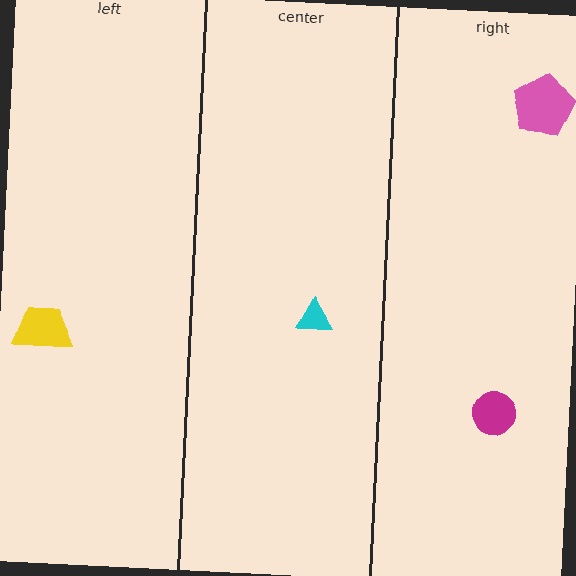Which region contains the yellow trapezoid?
The left region.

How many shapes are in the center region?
1.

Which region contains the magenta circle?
The right region.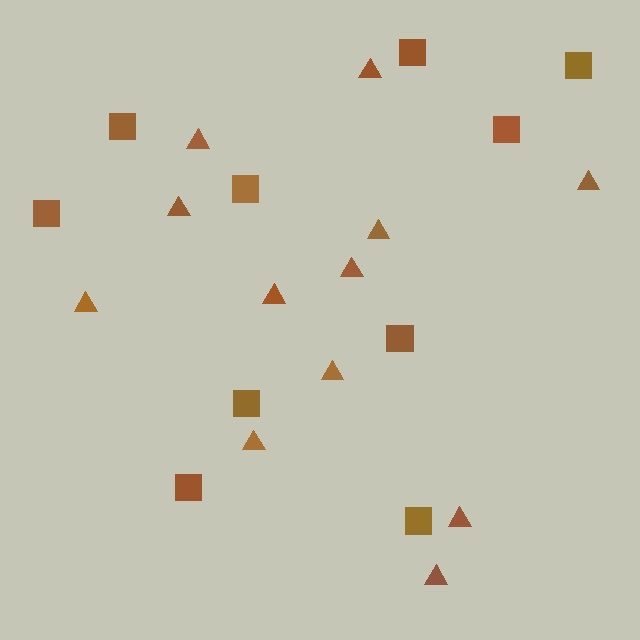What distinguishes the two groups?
There are 2 groups: one group of squares (10) and one group of triangles (12).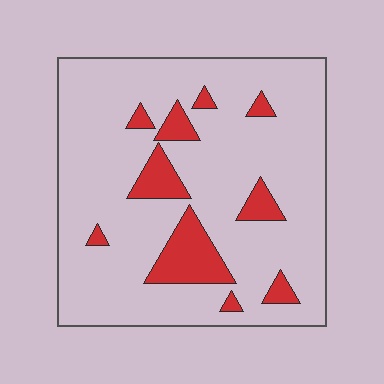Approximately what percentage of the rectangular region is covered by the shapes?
Approximately 15%.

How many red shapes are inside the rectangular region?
10.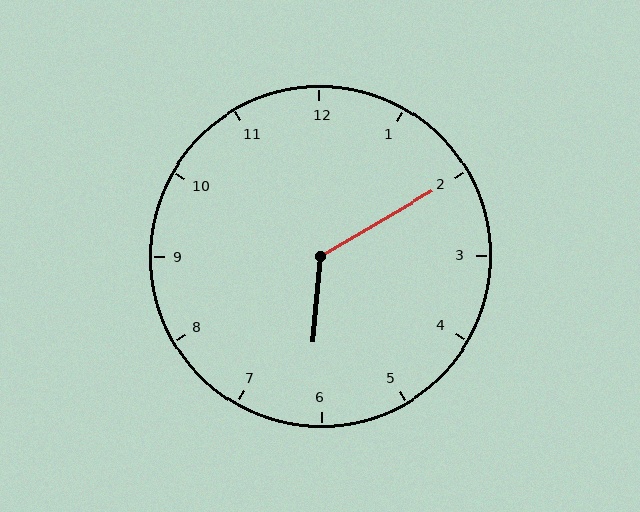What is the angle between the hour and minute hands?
Approximately 125 degrees.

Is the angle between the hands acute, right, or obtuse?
It is obtuse.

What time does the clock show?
6:10.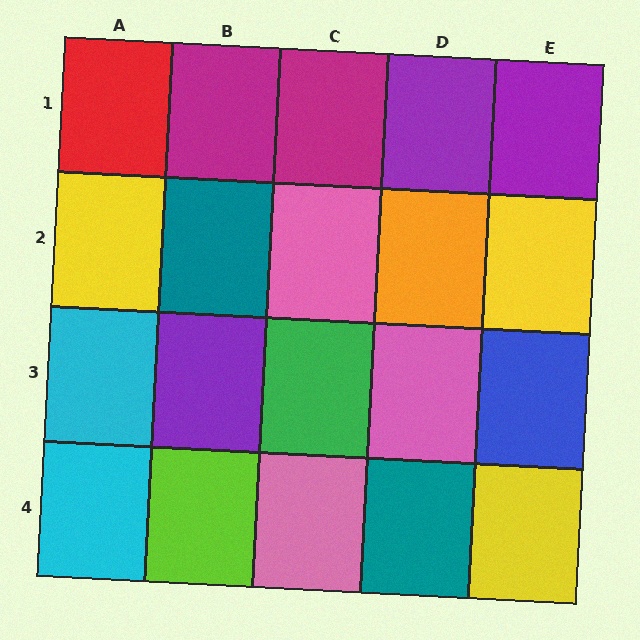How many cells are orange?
1 cell is orange.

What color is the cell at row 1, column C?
Magenta.